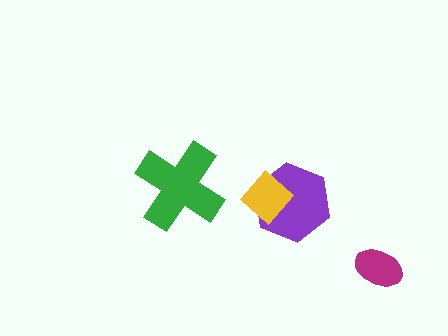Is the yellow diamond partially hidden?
No, no other shape covers it.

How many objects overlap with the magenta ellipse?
0 objects overlap with the magenta ellipse.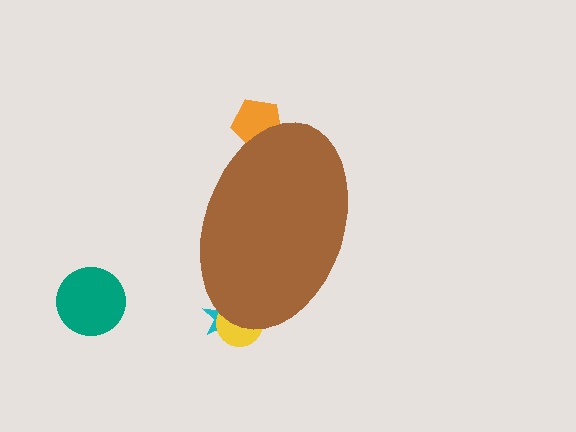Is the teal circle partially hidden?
No, the teal circle is fully visible.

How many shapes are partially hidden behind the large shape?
3 shapes are partially hidden.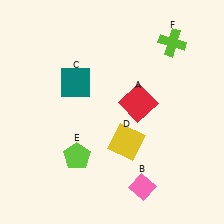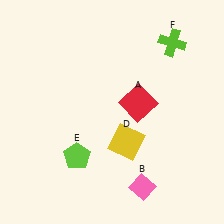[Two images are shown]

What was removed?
The teal square (C) was removed in Image 2.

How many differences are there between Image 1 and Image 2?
There is 1 difference between the two images.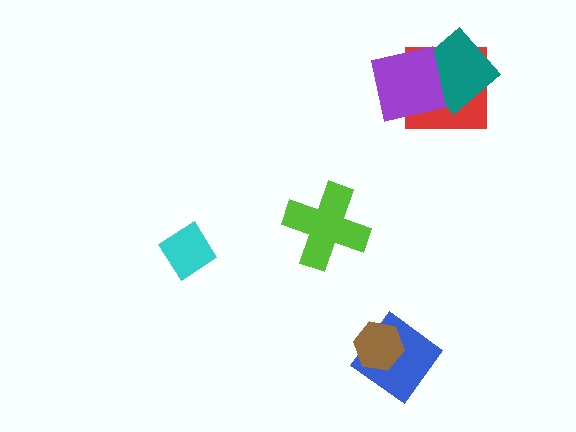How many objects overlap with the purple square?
2 objects overlap with the purple square.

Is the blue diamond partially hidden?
Yes, it is partially covered by another shape.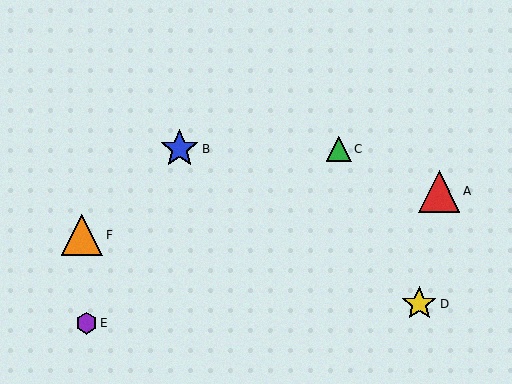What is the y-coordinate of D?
Object D is at y≈304.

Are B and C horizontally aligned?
Yes, both are at y≈149.